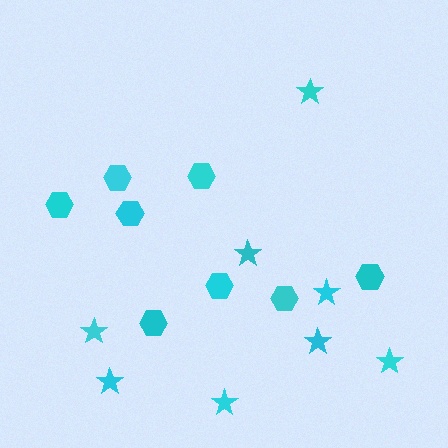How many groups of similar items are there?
There are 2 groups: one group of stars (8) and one group of hexagons (8).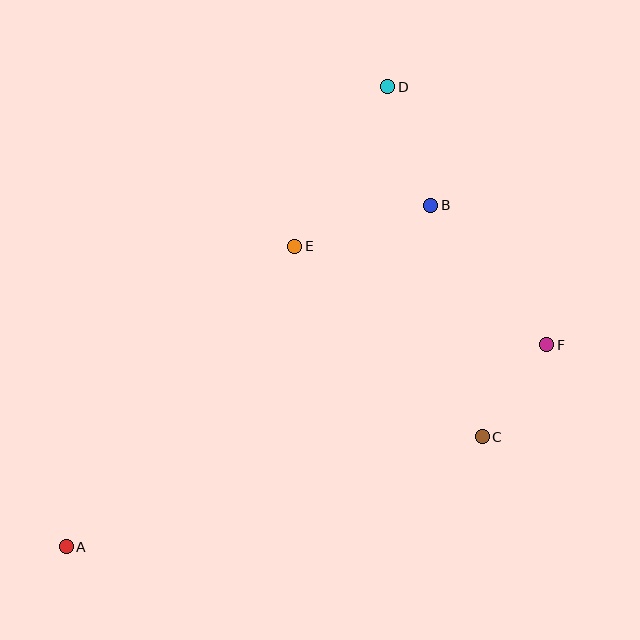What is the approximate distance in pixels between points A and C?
The distance between A and C is approximately 430 pixels.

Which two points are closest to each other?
Points C and F are closest to each other.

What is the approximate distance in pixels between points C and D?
The distance between C and D is approximately 363 pixels.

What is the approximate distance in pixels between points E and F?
The distance between E and F is approximately 271 pixels.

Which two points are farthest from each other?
Points A and D are farthest from each other.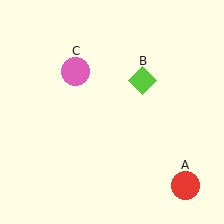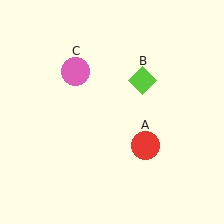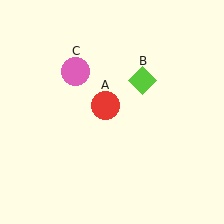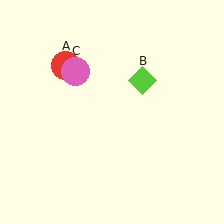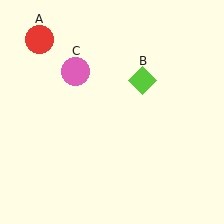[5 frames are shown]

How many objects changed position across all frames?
1 object changed position: red circle (object A).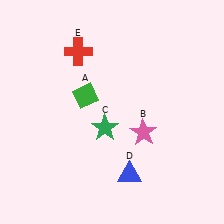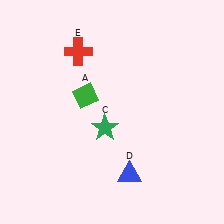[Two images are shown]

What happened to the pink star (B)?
The pink star (B) was removed in Image 2. It was in the bottom-right area of Image 1.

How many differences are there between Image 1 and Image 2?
There is 1 difference between the two images.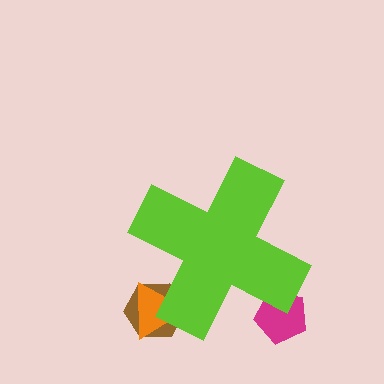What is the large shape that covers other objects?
A lime cross.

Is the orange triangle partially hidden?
Yes, the orange triangle is partially hidden behind the lime cross.